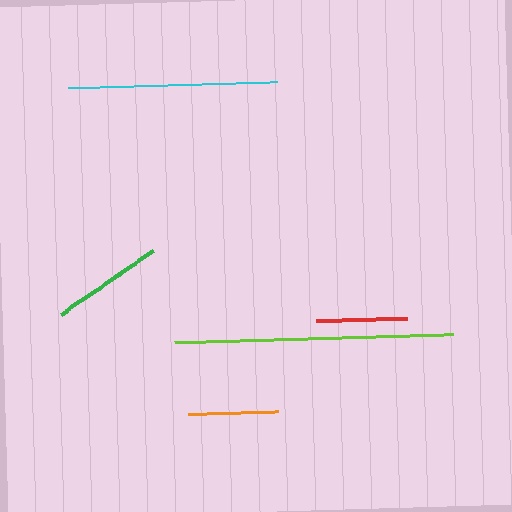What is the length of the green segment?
The green segment is approximately 112 pixels long.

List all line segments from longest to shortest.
From longest to shortest: lime, cyan, green, red, orange.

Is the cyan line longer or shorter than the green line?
The cyan line is longer than the green line.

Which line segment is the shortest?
The orange line is the shortest at approximately 89 pixels.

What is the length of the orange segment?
The orange segment is approximately 89 pixels long.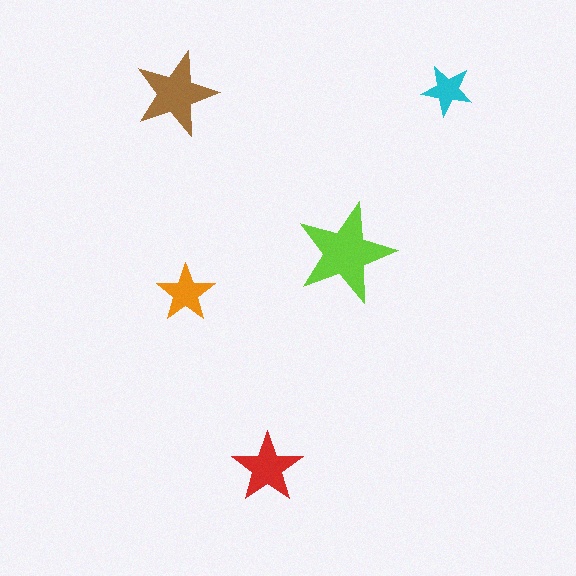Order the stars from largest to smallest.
the lime one, the brown one, the red one, the orange one, the cyan one.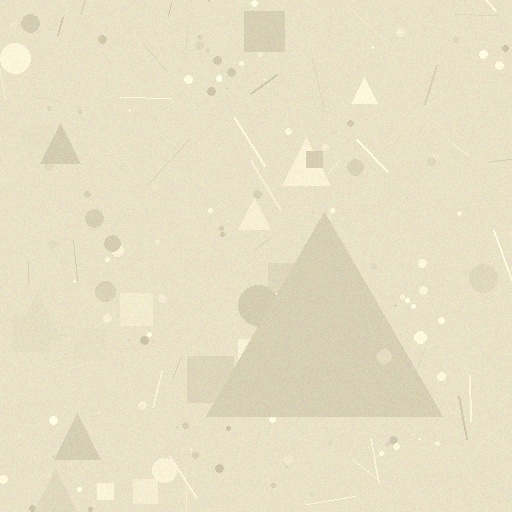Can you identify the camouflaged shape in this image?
The camouflaged shape is a triangle.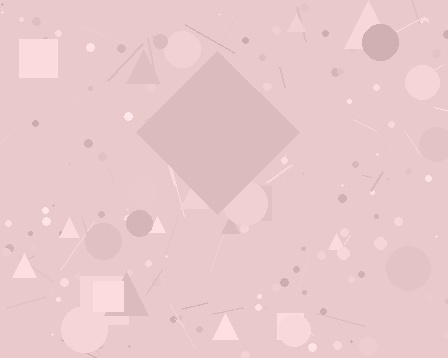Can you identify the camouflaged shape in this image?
The camouflaged shape is a diamond.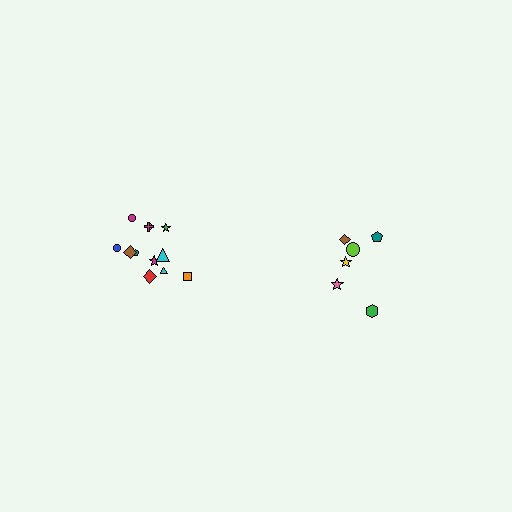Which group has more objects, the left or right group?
The left group.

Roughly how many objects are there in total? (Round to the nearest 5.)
Roughly 20 objects in total.